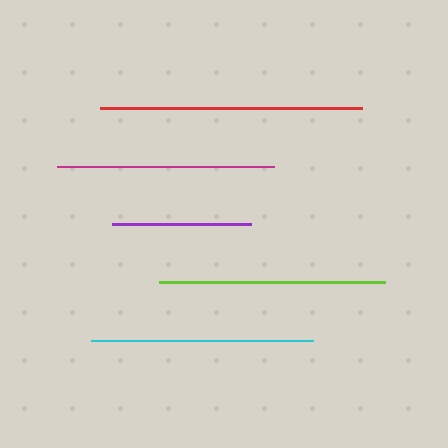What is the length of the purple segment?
The purple segment is approximately 139 pixels long.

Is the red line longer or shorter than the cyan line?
The red line is longer than the cyan line.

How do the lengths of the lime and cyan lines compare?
The lime and cyan lines are approximately the same length.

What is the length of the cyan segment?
The cyan segment is approximately 222 pixels long.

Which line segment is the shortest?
The purple line is the shortest at approximately 139 pixels.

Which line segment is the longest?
The red line is the longest at approximately 262 pixels.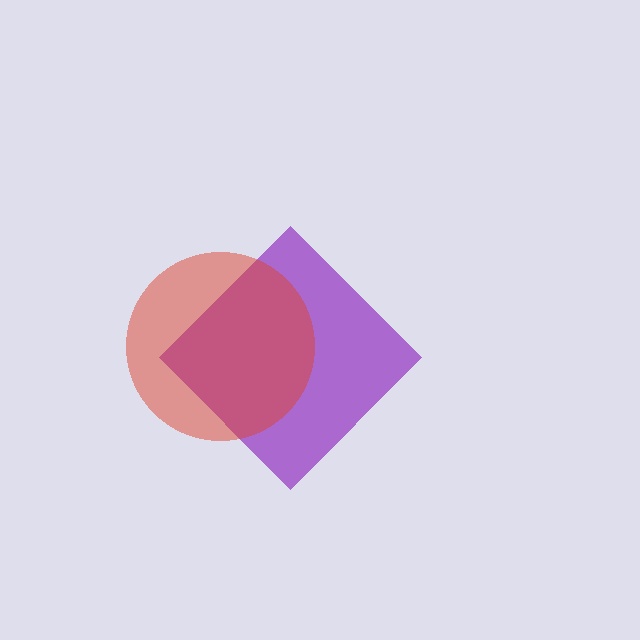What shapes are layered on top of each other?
The layered shapes are: a purple diamond, a red circle.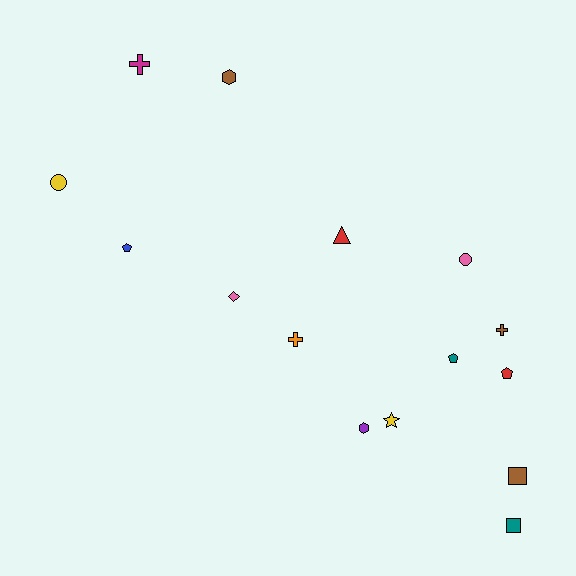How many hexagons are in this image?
There are 2 hexagons.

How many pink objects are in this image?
There are 2 pink objects.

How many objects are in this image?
There are 15 objects.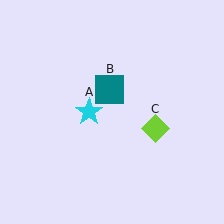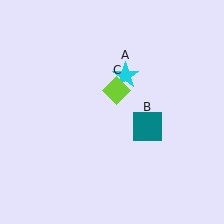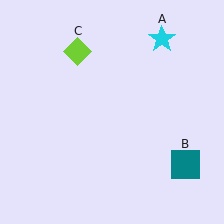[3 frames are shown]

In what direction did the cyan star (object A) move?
The cyan star (object A) moved up and to the right.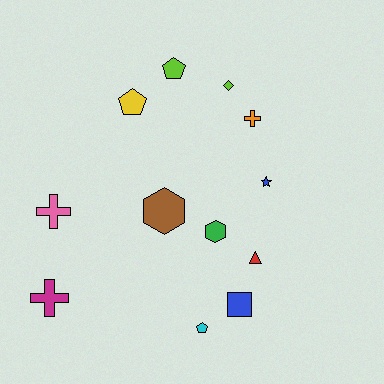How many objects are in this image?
There are 12 objects.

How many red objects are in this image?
There is 1 red object.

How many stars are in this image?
There is 1 star.